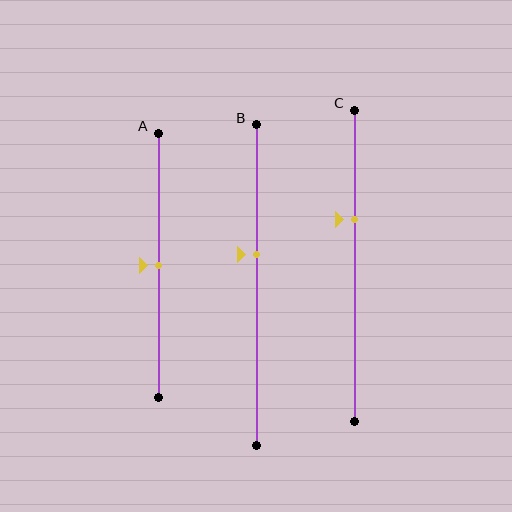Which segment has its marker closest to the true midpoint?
Segment A has its marker closest to the true midpoint.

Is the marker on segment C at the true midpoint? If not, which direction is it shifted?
No, the marker on segment C is shifted upward by about 15% of the segment length.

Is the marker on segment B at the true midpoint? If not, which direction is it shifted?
No, the marker on segment B is shifted upward by about 9% of the segment length.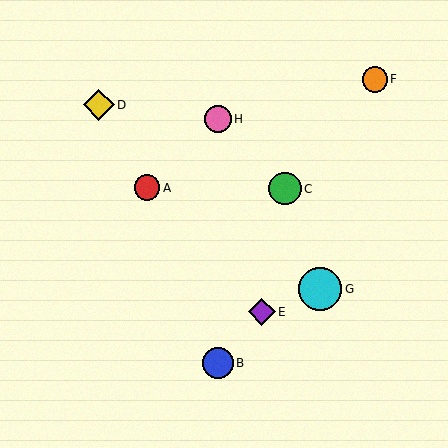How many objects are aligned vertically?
2 objects (B, H) are aligned vertically.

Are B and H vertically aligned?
Yes, both are at x≈218.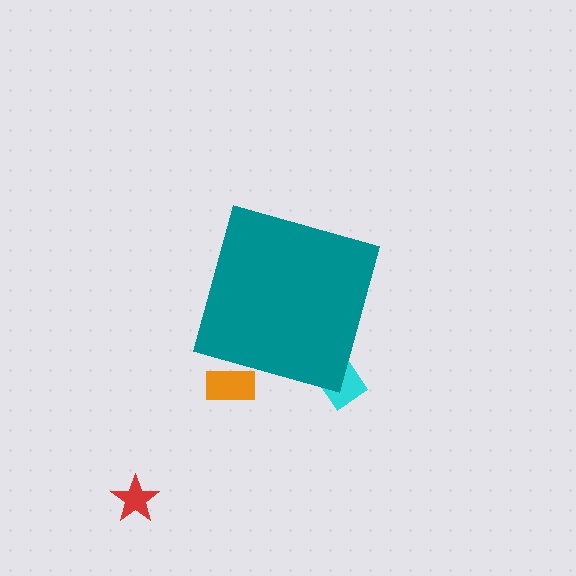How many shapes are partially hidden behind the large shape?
2 shapes are partially hidden.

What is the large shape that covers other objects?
A teal diamond.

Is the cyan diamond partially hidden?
Yes, the cyan diamond is partially hidden behind the teal diamond.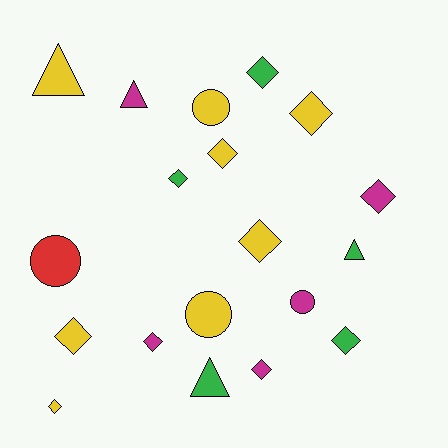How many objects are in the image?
There are 19 objects.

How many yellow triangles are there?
There is 1 yellow triangle.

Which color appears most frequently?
Yellow, with 8 objects.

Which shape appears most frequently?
Diamond, with 11 objects.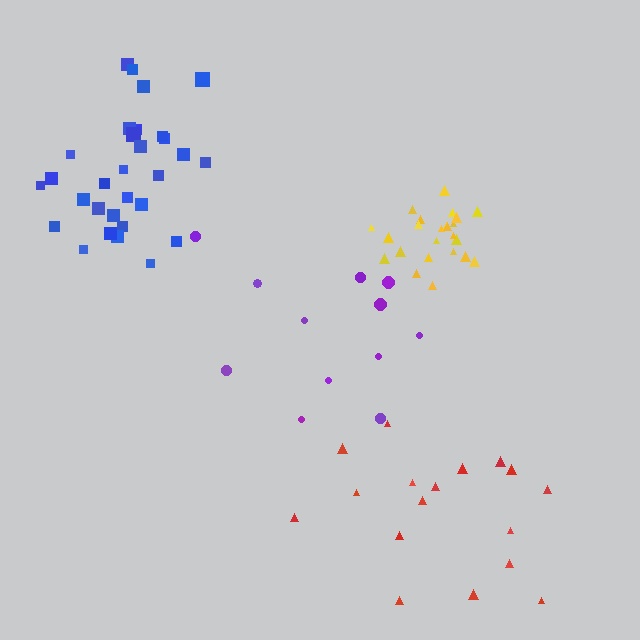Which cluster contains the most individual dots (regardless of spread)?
Blue (30).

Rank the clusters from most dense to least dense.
yellow, blue, red, purple.